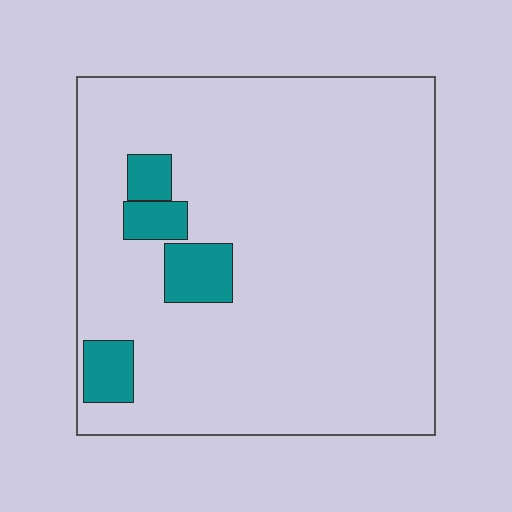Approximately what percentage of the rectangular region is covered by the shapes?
Approximately 10%.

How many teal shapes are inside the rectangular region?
4.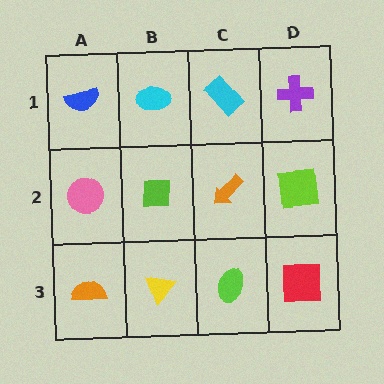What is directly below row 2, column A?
An orange semicircle.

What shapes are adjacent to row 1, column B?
A lime square (row 2, column B), a blue semicircle (row 1, column A), a cyan rectangle (row 1, column C).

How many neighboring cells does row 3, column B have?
3.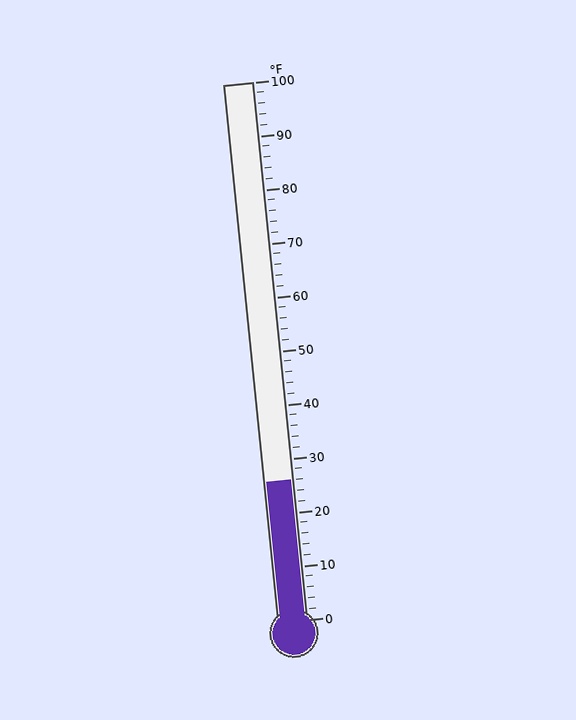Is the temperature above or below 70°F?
The temperature is below 70°F.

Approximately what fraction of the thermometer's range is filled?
The thermometer is filled to approximately 25% of its range.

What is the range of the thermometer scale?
The thermometer scale ranges from 0°F to 100°F.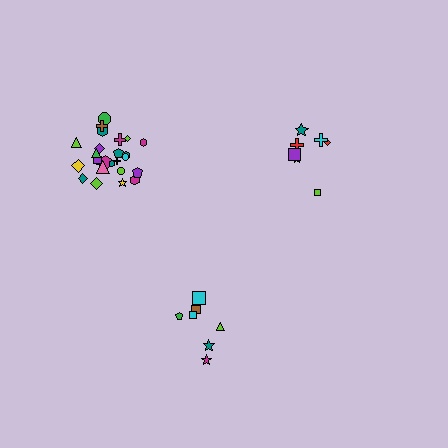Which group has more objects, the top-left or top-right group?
The top-left group.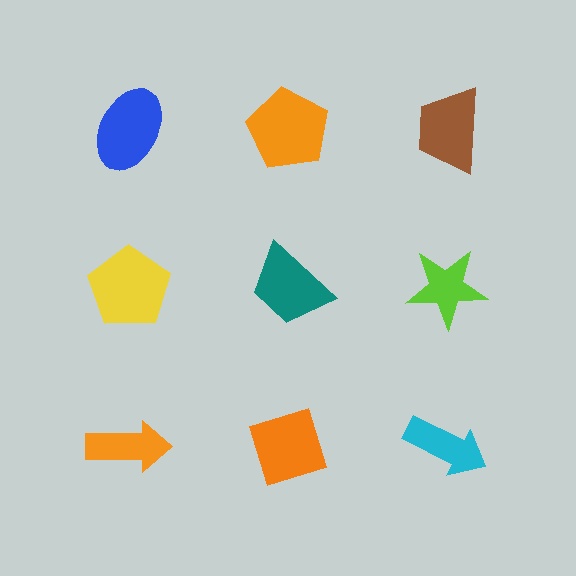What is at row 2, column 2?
A teal trapezoid.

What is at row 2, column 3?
A lime star.